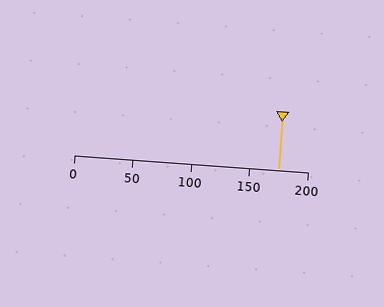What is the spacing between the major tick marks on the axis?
The major ticks are spaced 50 apart.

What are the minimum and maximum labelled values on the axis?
The axis runs from 0 to 200.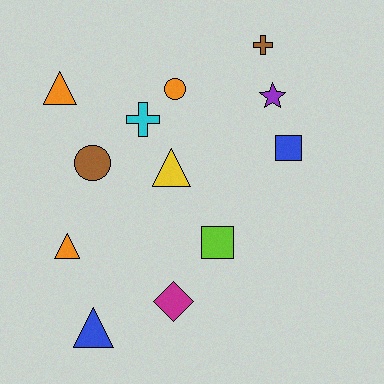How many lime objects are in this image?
There is 1 lime object.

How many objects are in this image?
There are 12 objects.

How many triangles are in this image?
There are 4 triangles.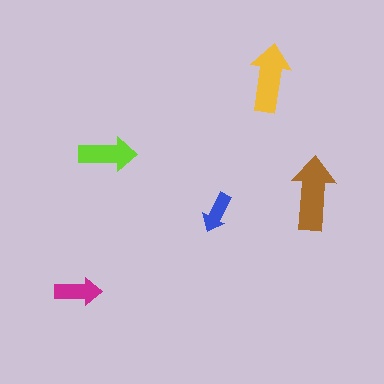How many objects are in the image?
There are 5 objects in the image.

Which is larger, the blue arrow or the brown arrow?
The brown one.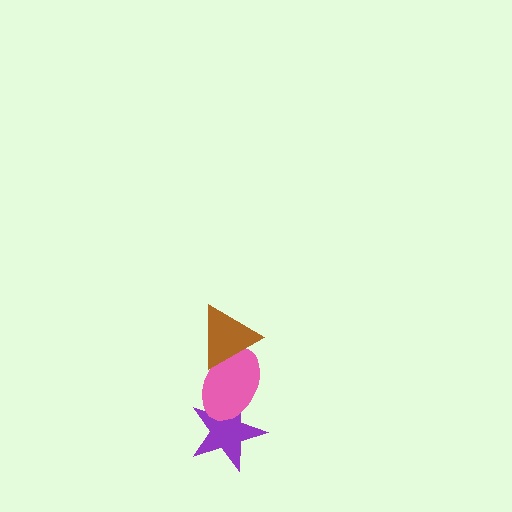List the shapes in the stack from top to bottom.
From top to bottom: the brown triangle, the pink ellipse, the purple star.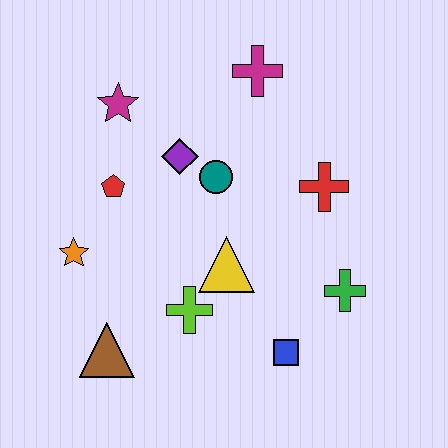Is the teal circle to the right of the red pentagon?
Yes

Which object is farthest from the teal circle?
The brown triangle is farthest from the teal circle.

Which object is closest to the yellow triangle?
The lime cross is closest to the yellow triangle.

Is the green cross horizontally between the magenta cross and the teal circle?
No